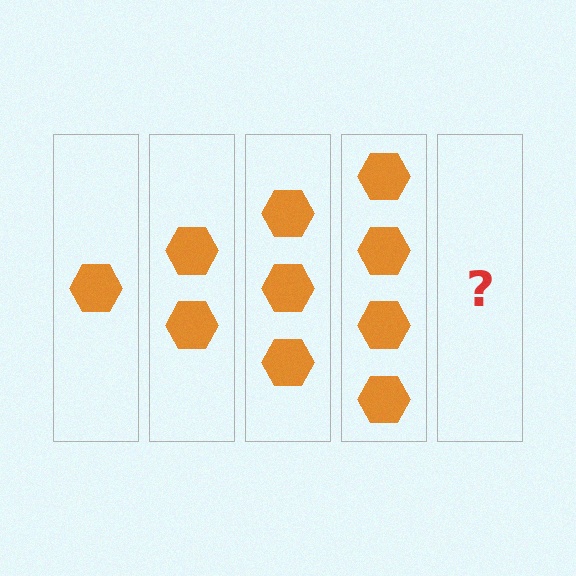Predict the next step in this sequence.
The next step is 5 hexagons.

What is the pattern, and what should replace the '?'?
The pattern is that each step adds one more hexagon. The '?' should be 5 hexagons.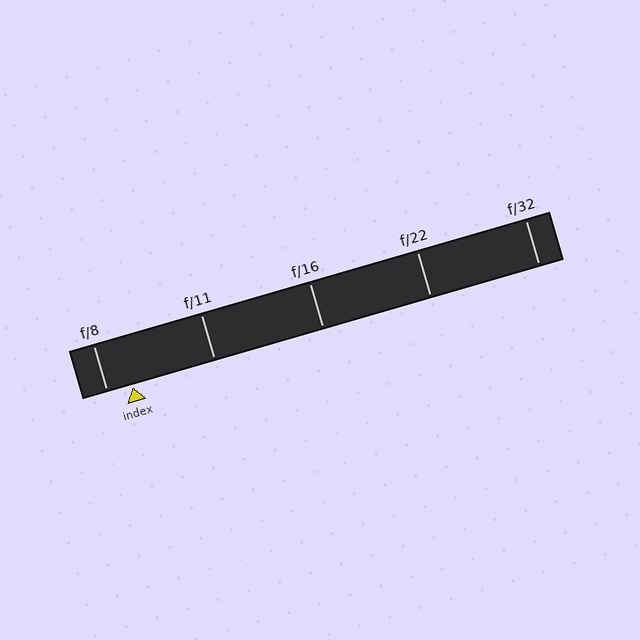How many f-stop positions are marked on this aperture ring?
There are 5 f-stop positions marked.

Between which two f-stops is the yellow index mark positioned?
The index mark is between f/8 and f/11.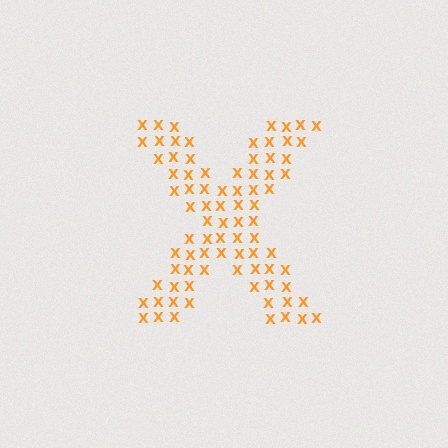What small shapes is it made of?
It is made of small letter X's.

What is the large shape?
The large shape is the letter X.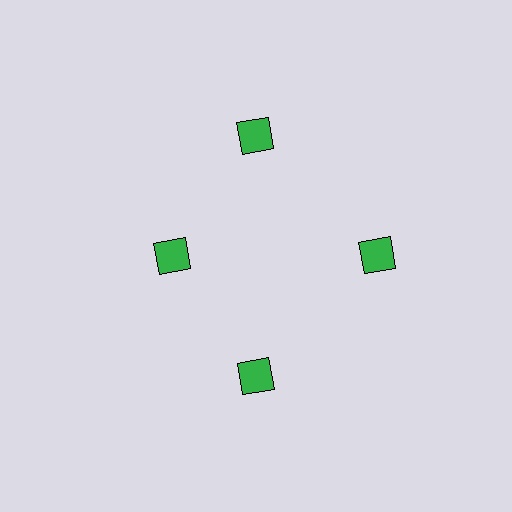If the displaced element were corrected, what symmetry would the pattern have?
It would have 4-fold rotational symmetry — the pattern would map onto itself every 90 degrees.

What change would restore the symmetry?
The symmetry would be restored by moving it outward, back onto the ring so that all 4 squares sit at equal angles and equal distance from the center.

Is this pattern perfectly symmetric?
No. The 4 green squares are arranged in a ring, but one element near the 9 o'clock position is pulled inward toward the center, breaking the 4-fold rotational symmetry.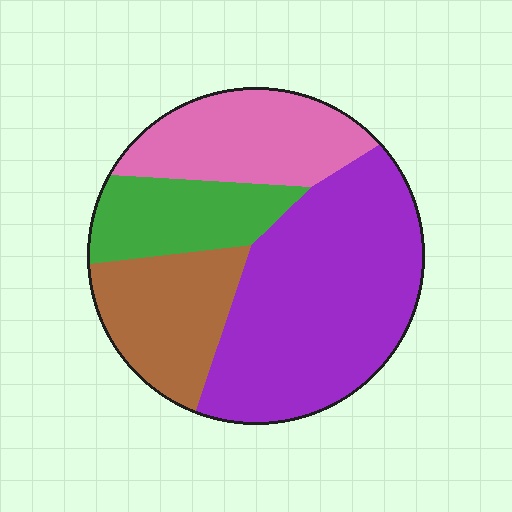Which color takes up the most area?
Purple, at roughly 45%.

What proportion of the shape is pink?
Pink takes up about one fifth (1/5) of the shape.